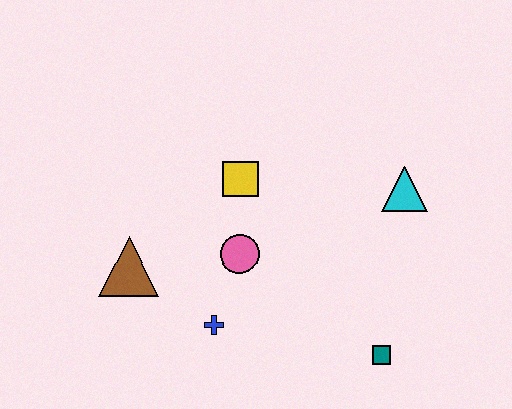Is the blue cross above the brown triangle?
No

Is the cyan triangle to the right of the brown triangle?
Yes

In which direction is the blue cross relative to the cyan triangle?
The blue cross is to the left of the cyan triangle.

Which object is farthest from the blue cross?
The cyan triangle is farthest from the blue cross.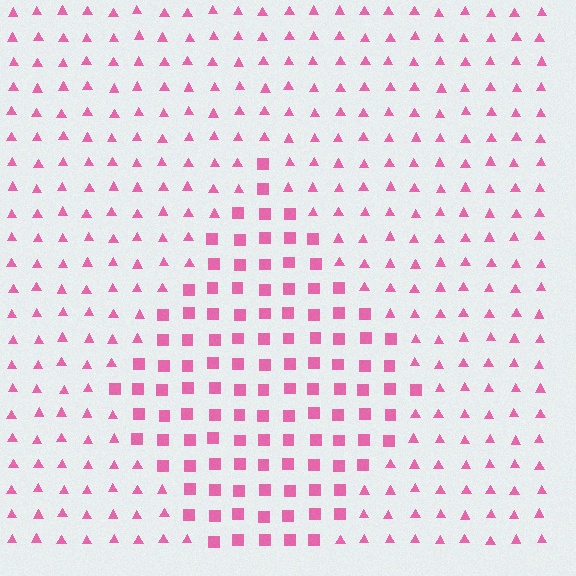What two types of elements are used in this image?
The image uses squares inside the diamond region and triangles outside it.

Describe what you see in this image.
The image is filled with small pink elements arranged in a uniform grid. A diamond-shaped region contains squares, while the surrounding area contains triangles. The boundary is defined purely by the change in element shape.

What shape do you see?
I see a diamond.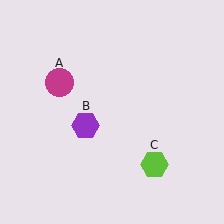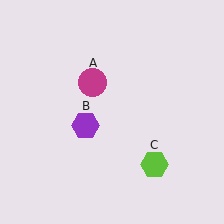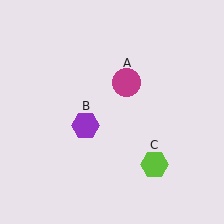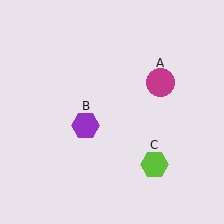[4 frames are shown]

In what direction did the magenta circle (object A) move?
The magenta circle (object A) moved right.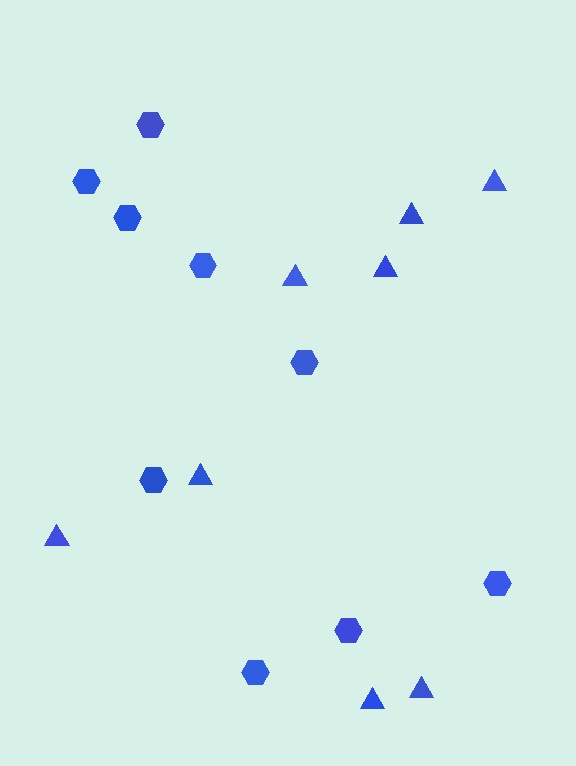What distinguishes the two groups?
There are 2 groups: one group of hexagons (9) and one group of triangles (8).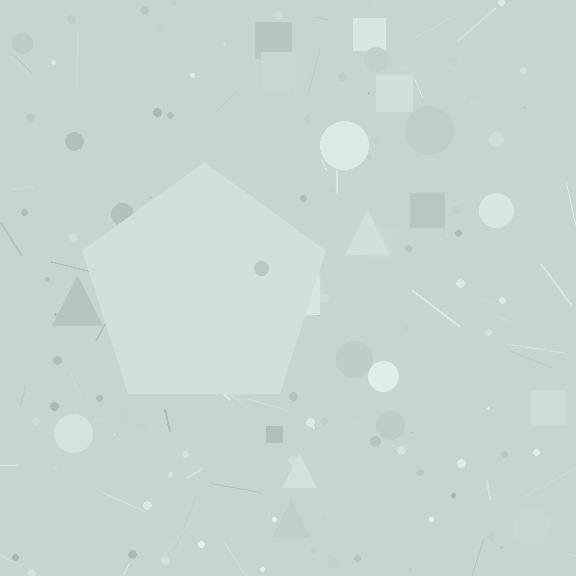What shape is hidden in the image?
A pentagon is hidden in the image.